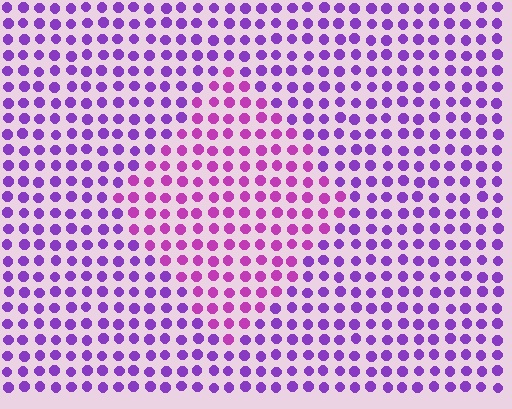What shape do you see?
I see a diamond.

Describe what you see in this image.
The image is filled with small purple elements in a uniform arrangement. A diamond-shaped region is visible where the elements are tinted to a slightly different hue, forming a subtle color boundary.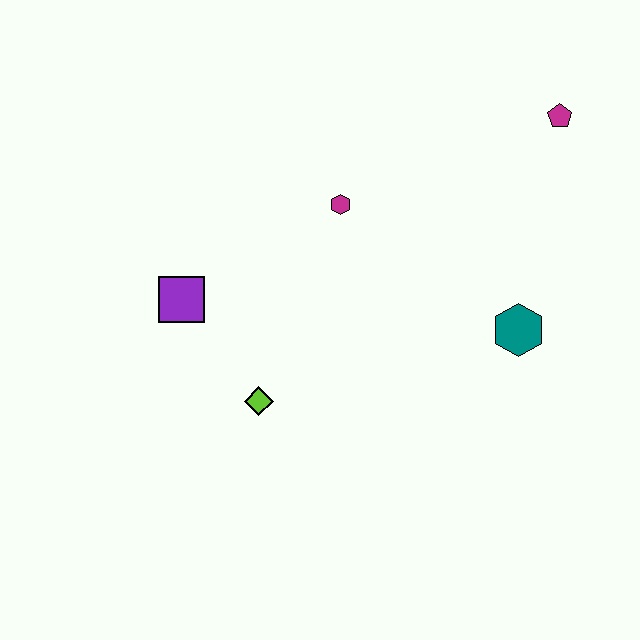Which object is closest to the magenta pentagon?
The teal hexagon is closest to the magenta pentagon.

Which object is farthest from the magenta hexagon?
The magenta pentagon is farthest from the magenta hexagon.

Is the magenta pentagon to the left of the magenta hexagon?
No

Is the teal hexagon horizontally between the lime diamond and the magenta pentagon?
Yes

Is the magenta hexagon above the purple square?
Yes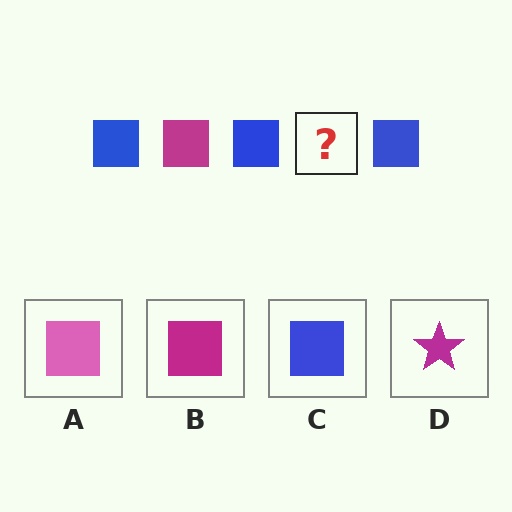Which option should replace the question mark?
Option B.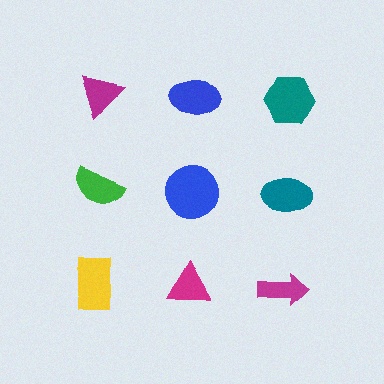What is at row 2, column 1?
A green semicircle.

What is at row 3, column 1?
A yellow rectangle.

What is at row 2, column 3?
A teal ellipse.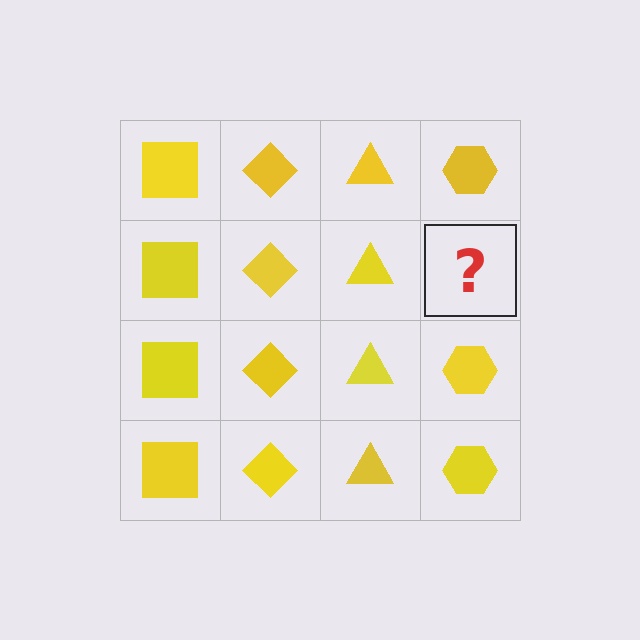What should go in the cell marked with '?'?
The missing cell should contain a yellow hexagon.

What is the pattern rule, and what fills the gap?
The rule is that each column has a consistent shape. The gap should be filled with a yellow hexagon.